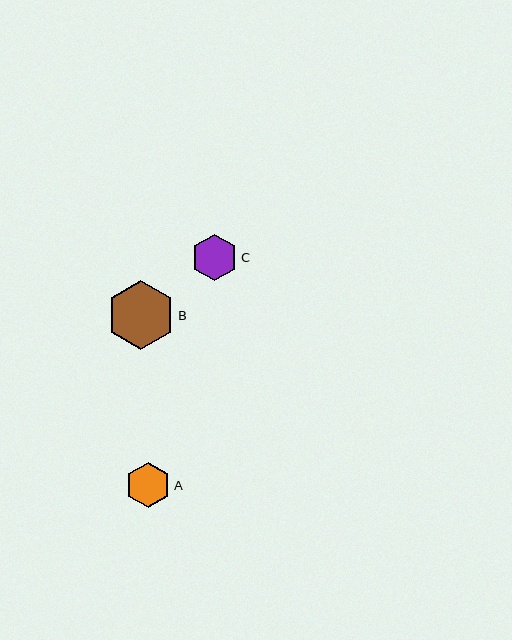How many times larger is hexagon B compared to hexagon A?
Hexagon B is approximately 1.5 times the size of hexagon A.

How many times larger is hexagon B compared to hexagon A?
Hexagon B is approximately 1.5 times the size of hexagon A.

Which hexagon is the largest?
Hexagon B is the largest with a size of approximately 69 pixels.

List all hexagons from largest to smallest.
From largest to smallest: B, C, A.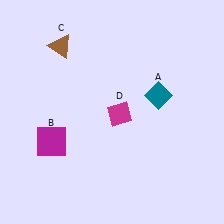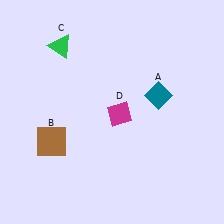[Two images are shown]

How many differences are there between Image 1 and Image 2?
There are 2 differences between the two images.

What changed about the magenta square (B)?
In Image 1, B is magenta. In Image 2, it changed to brown.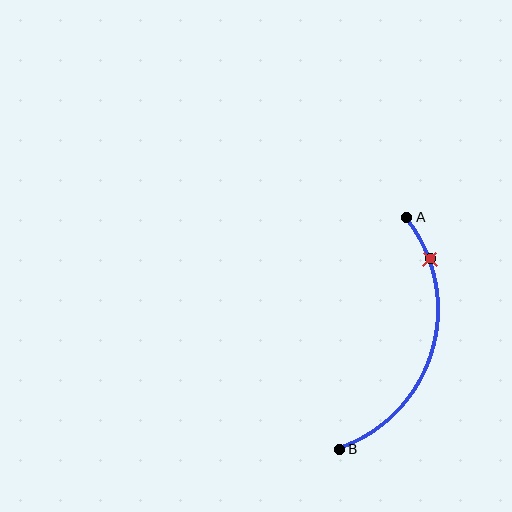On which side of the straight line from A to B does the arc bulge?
The arc bulges to the right of the straight line connecting A and B.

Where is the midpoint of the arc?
The arc midpoint is the point on the curve farthest from the straight line joining A and B. It sits to the right of that line.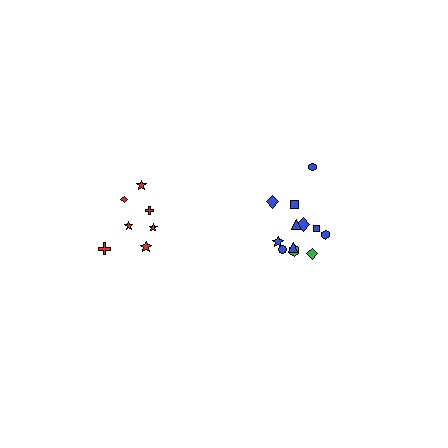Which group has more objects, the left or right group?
The right group.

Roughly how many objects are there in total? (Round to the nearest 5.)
Roughly 20 objects in total.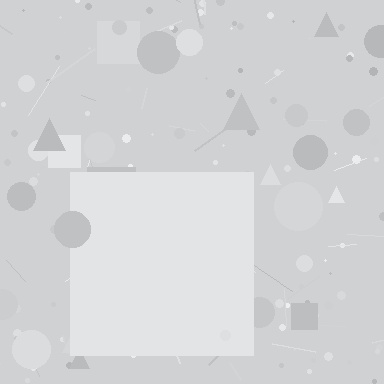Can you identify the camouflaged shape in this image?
The camouflaged shape is a square.